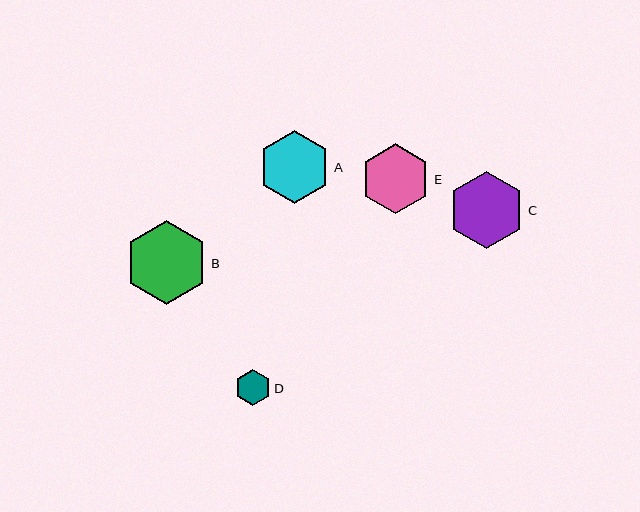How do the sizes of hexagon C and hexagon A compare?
Hexagon C and hexagon A are approximately the same size.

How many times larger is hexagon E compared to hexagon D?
Hexagon E is approximately 2.0 times the size of hexagon D.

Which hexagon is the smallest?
Hexagon D is the smallest with a size of approximately 36 pixels.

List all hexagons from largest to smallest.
From largest to smallest: B, C, A, E, D.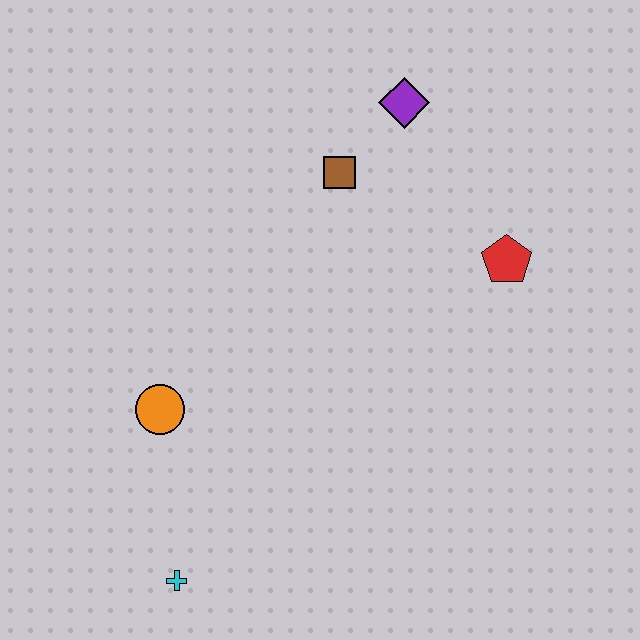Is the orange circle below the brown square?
Yes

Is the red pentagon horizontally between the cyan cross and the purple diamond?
No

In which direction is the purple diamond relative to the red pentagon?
The purple diamond is above the red pentagon.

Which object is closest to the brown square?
The purple diamond is closest to the brown square.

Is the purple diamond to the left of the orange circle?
No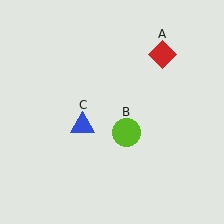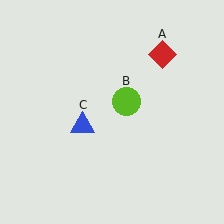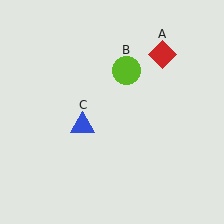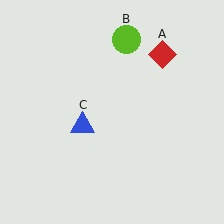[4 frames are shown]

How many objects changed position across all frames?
1 object changed position: lime circle (object B).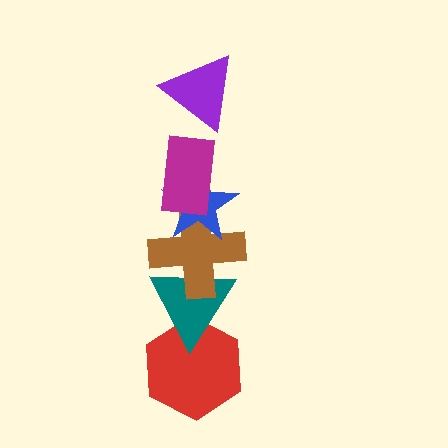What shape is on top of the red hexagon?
The teal triangle is on top of the red hexagon.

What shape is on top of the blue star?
The magenta rectangle is on top of the blue star.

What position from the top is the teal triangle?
The teal triangle is 5th from the top.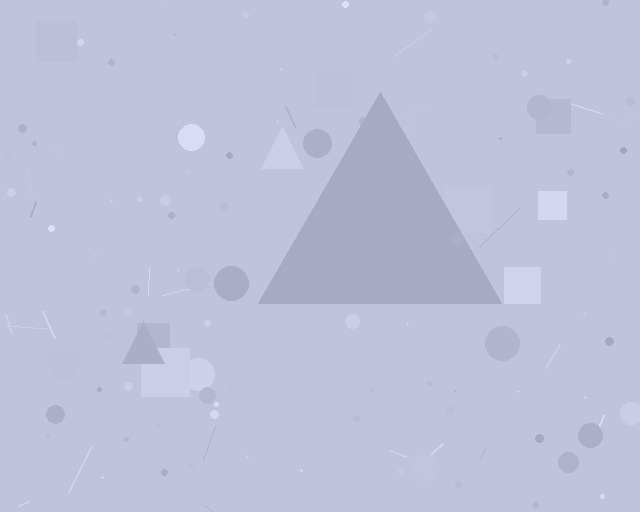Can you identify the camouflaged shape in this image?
The camouflaged shape is a triangle.